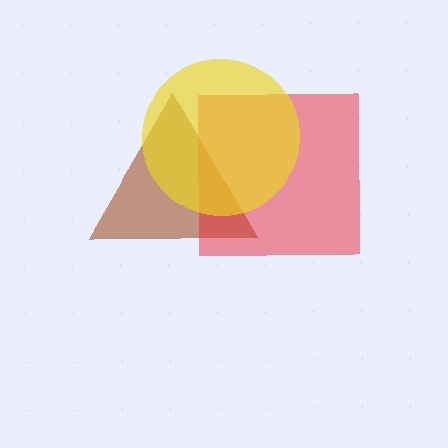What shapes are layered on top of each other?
The layered shapes are: a brown triangle, a red square, a yellow circle.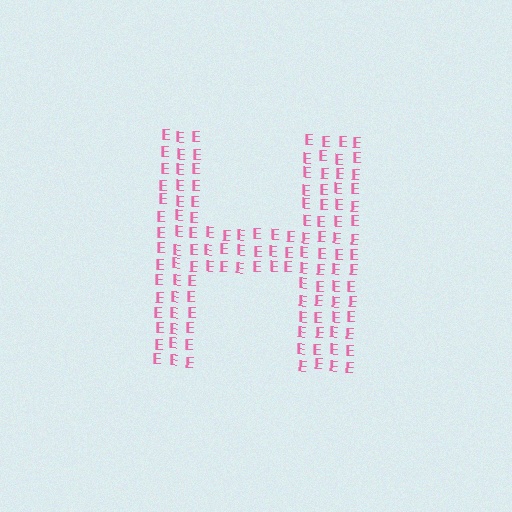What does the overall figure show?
The overall figure shows the letter H.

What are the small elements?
The small elements are letter E's.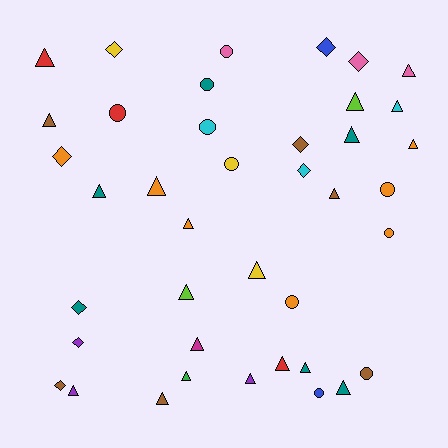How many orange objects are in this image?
There are 7 orange objects.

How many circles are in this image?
There are 10 circles.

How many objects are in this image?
There are 40 objects.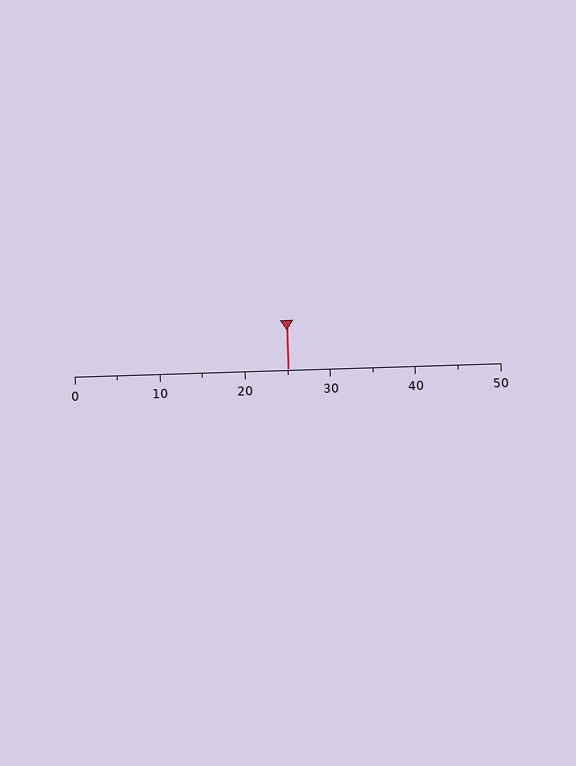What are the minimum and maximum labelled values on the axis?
The axis runs from 0 to 50.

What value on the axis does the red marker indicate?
The marker indicates approximately 25.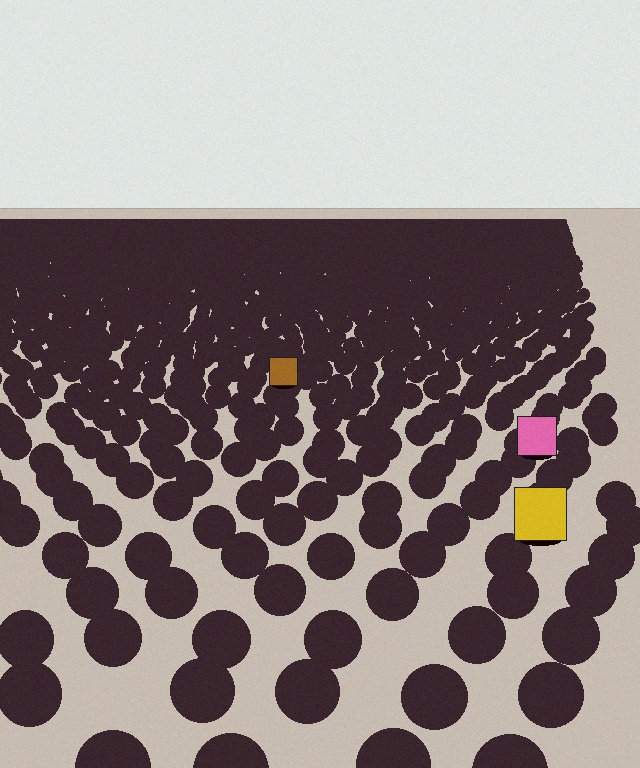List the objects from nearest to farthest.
From nearest to farthest: the yellow square, the pink square, the brown square.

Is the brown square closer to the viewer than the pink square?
No. The pink square is closer — you can tell from the texture gradient: the ground texture is coarser near it.